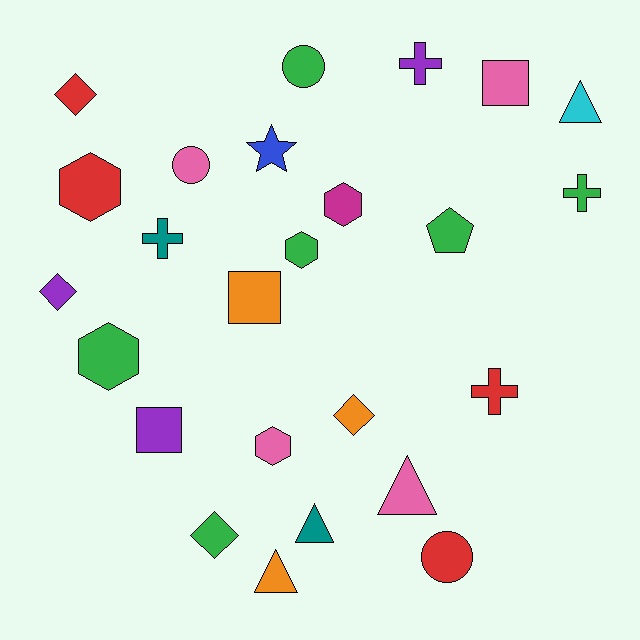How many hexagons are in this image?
There are 5 hexagons.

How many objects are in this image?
There are 25 objects.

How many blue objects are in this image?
There is 1 blue object.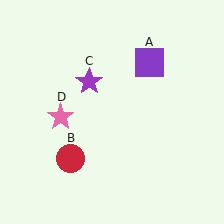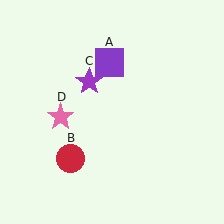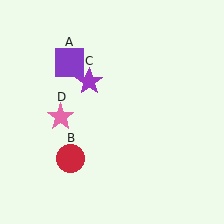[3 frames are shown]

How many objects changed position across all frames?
1 object changed position: purple square (object A).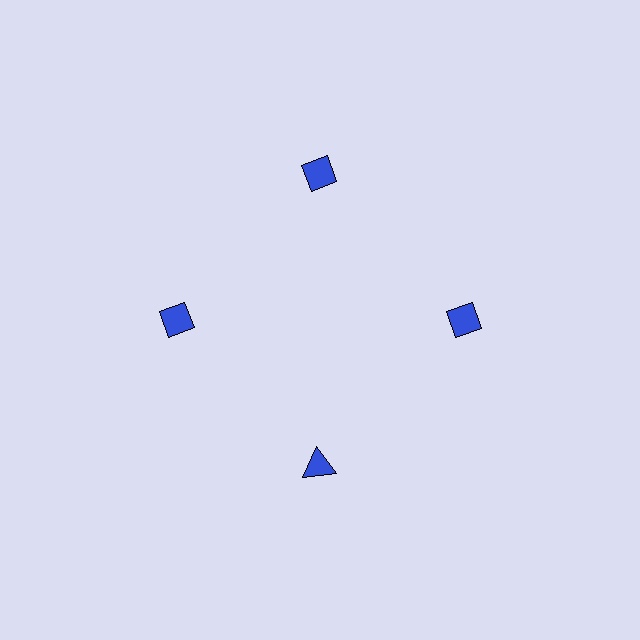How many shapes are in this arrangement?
There are 4 shapes arranged in a ring pattern.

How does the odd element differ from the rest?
It has a different shape: triangle instead of diamond.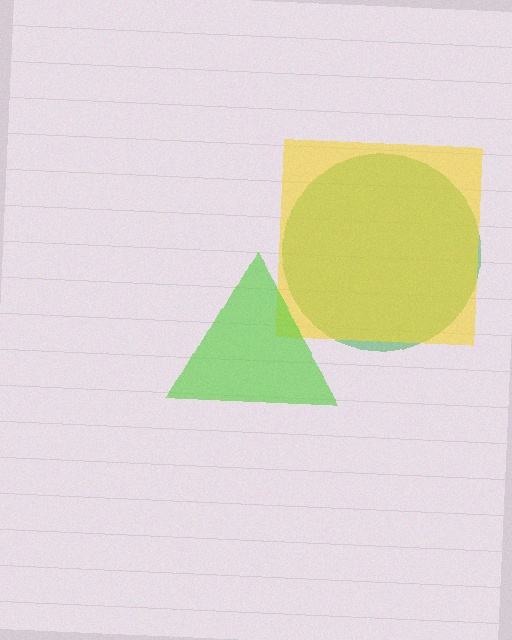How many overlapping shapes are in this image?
There are 3 overlapping shapes in the image.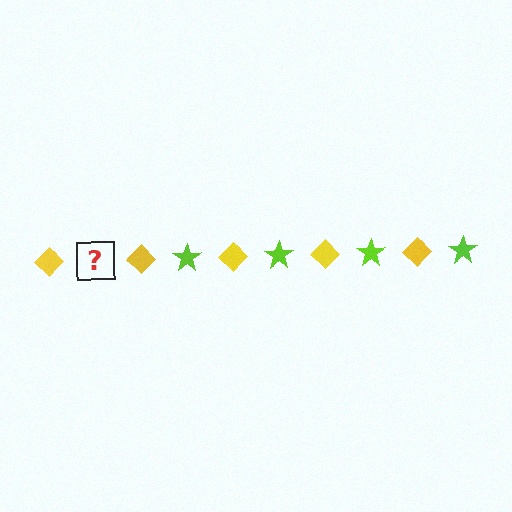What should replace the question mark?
The question mark should be replaced with a lime star.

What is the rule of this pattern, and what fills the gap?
The rule is that the pattern alternates between yellow diamond and lime star. The gap should be filled with a lime star.